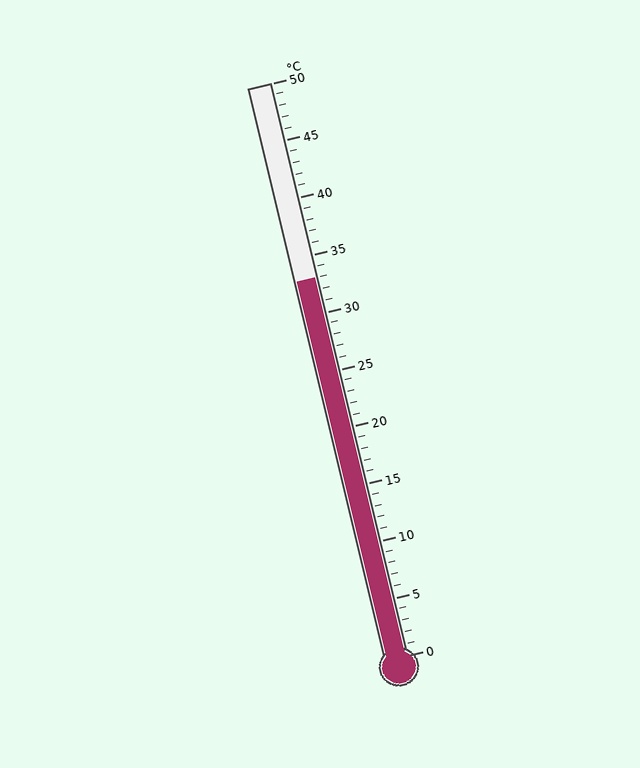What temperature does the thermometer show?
The thermometer shows approximately 33°C.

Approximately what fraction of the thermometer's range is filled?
The thermometer is filled to approximately 65% of its range.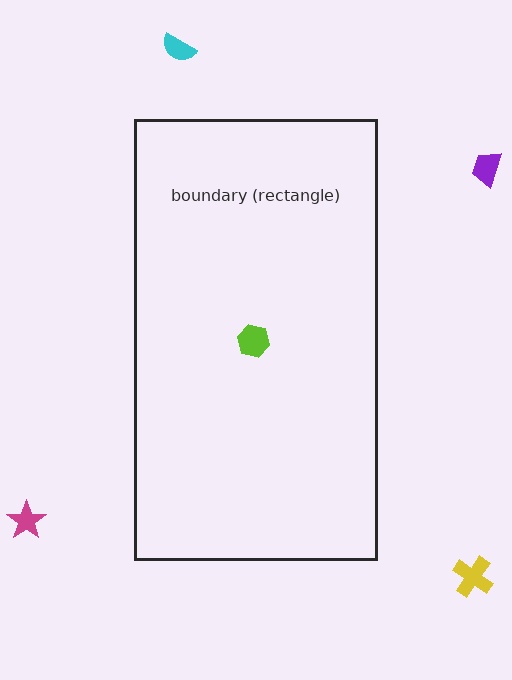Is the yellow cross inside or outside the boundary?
Outside.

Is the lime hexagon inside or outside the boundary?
Inside.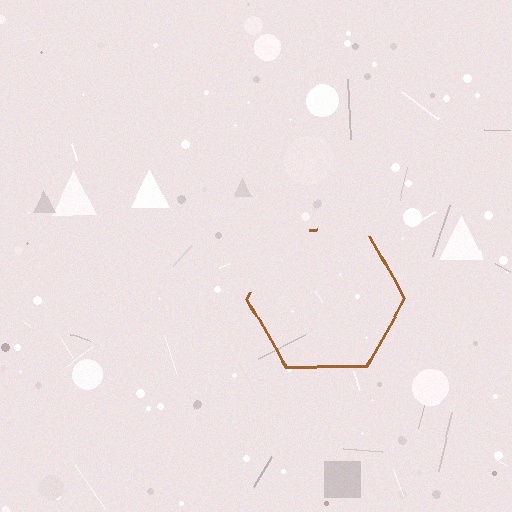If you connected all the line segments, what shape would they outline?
They would outline a hexagon.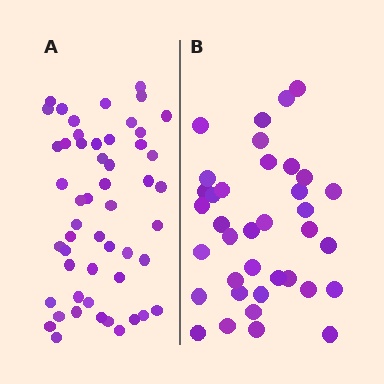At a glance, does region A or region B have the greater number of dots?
Region A (the left region) has more dots.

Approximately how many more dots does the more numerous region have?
Region A has approximately 15 more dots than region B.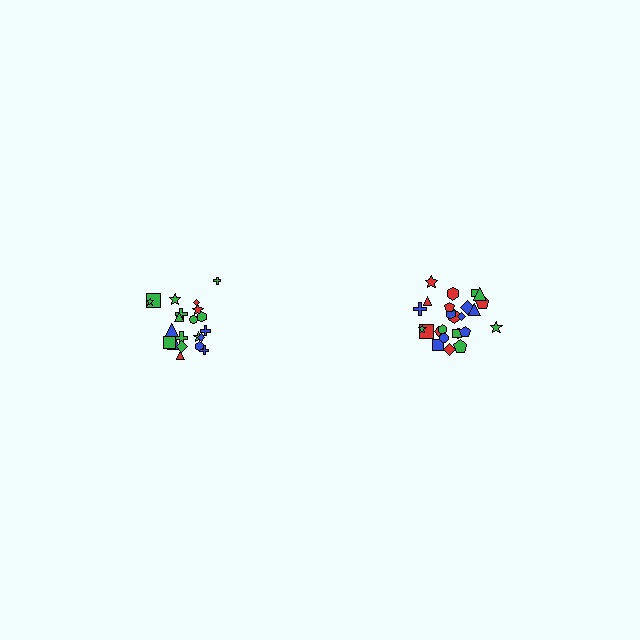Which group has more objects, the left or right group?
The right group.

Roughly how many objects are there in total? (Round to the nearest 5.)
Roughly 45 objects in total.